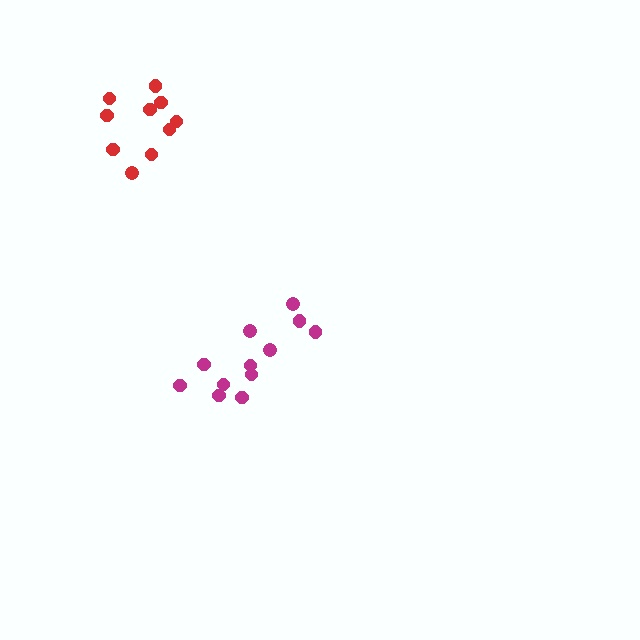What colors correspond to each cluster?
The clusters are colored: red, magenta.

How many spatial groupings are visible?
There are 2 spatial groupings.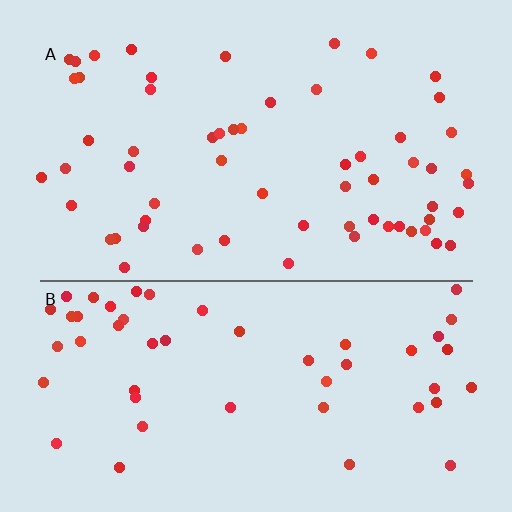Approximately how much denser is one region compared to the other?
Approximately 1.2× — region A over region B.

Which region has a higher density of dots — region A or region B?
A (the top).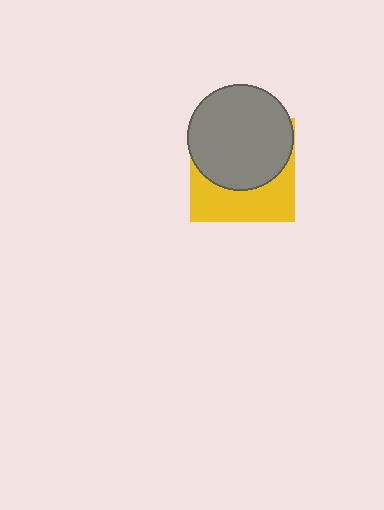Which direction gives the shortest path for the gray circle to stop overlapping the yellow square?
Moving up gives the shortest separation.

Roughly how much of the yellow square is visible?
A small part of it is visible (roughly 41%).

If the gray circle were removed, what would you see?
You would see the complete yellow square.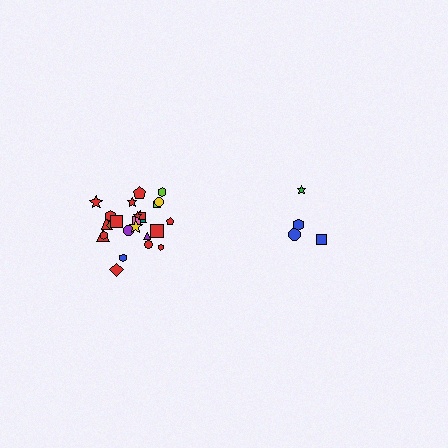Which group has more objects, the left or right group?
The left group.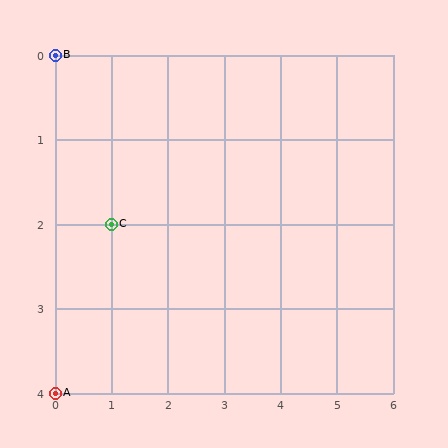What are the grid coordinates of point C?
Point C is at grid coordinates (1, 2).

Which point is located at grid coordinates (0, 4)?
Point A is at (0, 4).